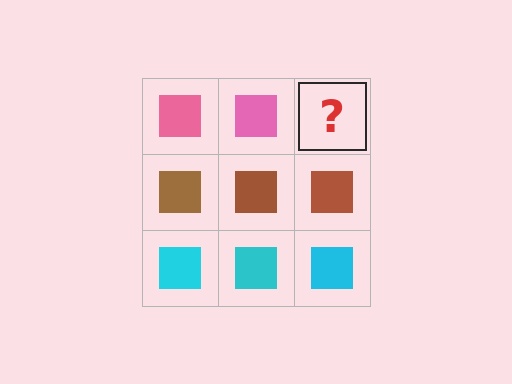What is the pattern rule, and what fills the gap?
The rule is that each row has a consistent color. The gap should be filled with a pink square.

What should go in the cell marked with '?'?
The missing cell should contain a pink square.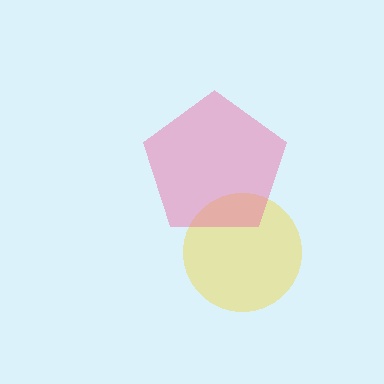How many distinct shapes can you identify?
There are 2 distinct shapes: a yellow circle, a pink pentagon.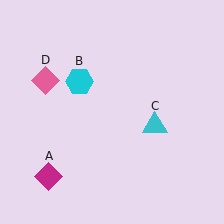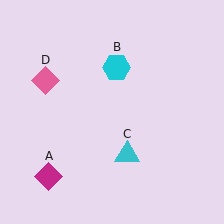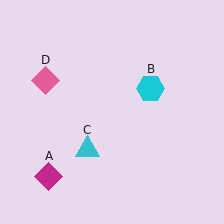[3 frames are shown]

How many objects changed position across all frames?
2 objects changed position: cyan hexagon (object B), cyan triangle (object C).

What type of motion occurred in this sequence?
The cyan hexagon (object B), cyan triangle (object C) rotated clockwise around the center of the scene.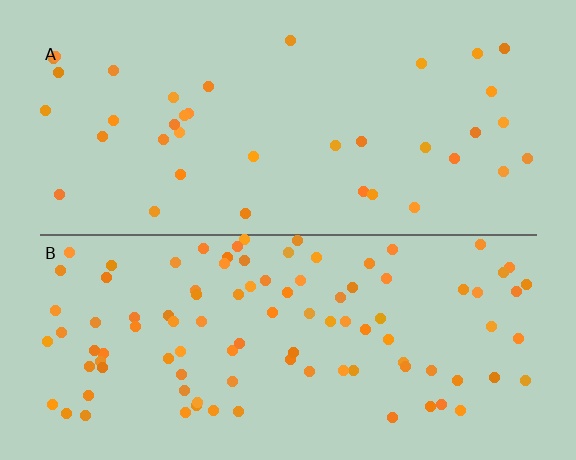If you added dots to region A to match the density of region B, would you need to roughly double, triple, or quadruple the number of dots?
Approximately triple.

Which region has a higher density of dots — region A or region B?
B (the bottom).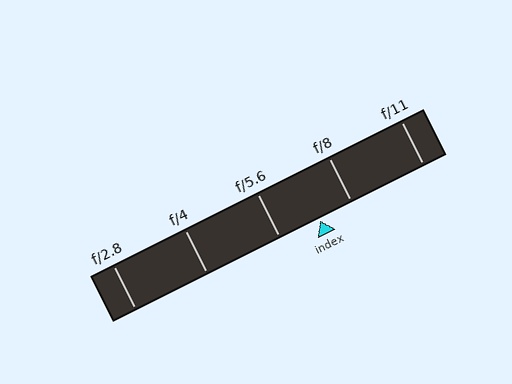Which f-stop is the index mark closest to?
The index mark is closest to f/8.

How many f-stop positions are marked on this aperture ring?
There are 5 f-stop positions marked.